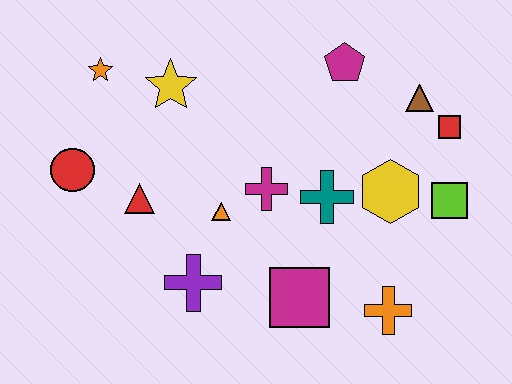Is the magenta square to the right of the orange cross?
No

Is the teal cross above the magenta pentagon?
No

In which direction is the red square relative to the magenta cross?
The red square is to the right of the magenta cross.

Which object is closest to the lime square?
The yellow hexagon is closest to the lime square.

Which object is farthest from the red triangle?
The red square is farthest from the red triangle.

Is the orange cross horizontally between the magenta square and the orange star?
No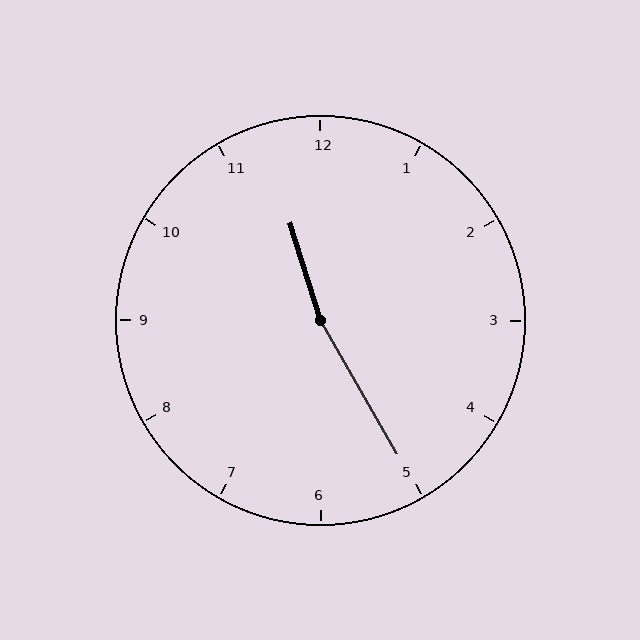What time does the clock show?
11:25.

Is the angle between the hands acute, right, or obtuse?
It is obtuse.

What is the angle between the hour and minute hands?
Approximately 168 degrees.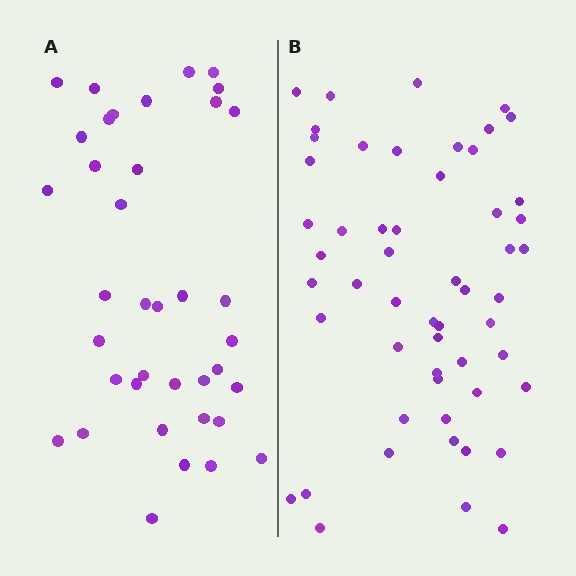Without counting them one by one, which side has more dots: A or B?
Region B (the right region) has more dots.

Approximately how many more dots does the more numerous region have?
Region B has approximately 15 more dots than region A.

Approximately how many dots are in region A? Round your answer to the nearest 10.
About 40 dots. (The exact count is 38, which rounds to 40.)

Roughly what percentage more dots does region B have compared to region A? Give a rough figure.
About 40% more.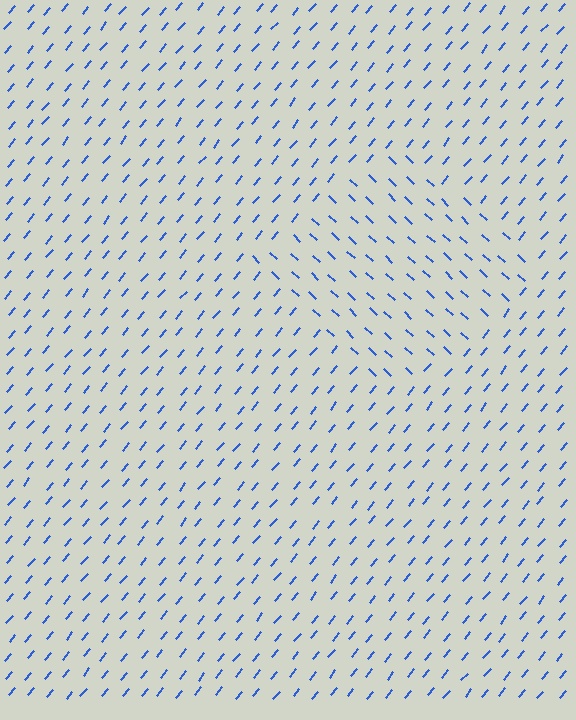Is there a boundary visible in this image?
Yes, there is a texture boundary formed by a change in line orientation.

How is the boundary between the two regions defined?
The boundary is defined purely by a change in line orientation (approximately 88 degrees difference). All lines are the same color and thickness.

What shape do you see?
I see a diamond.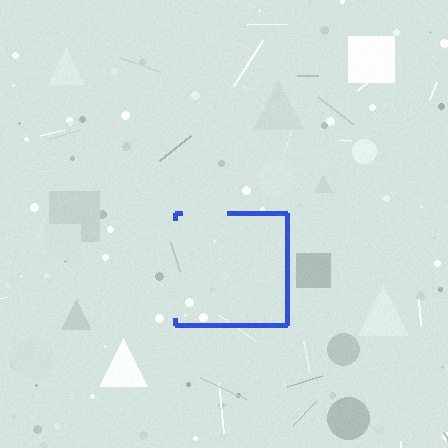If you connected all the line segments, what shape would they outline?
They would outline a square.